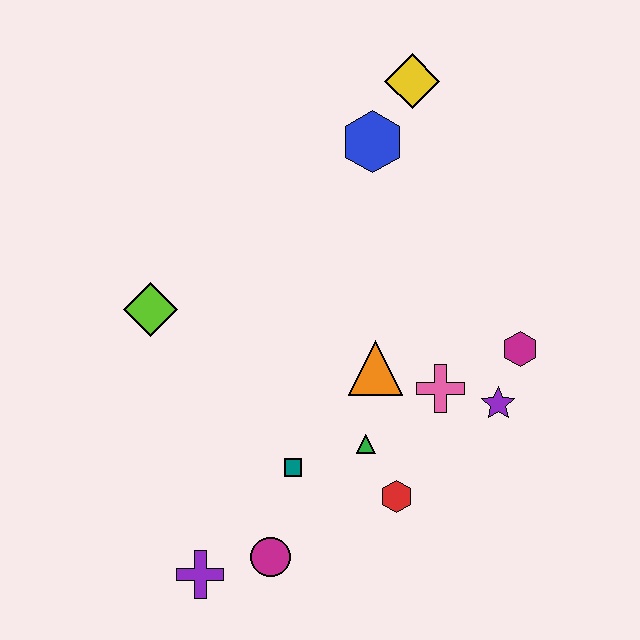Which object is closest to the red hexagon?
The green triangle is closest to the red hexagon.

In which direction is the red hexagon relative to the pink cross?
The red hexagon is below the pink cross.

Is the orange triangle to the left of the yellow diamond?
Yes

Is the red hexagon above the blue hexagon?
No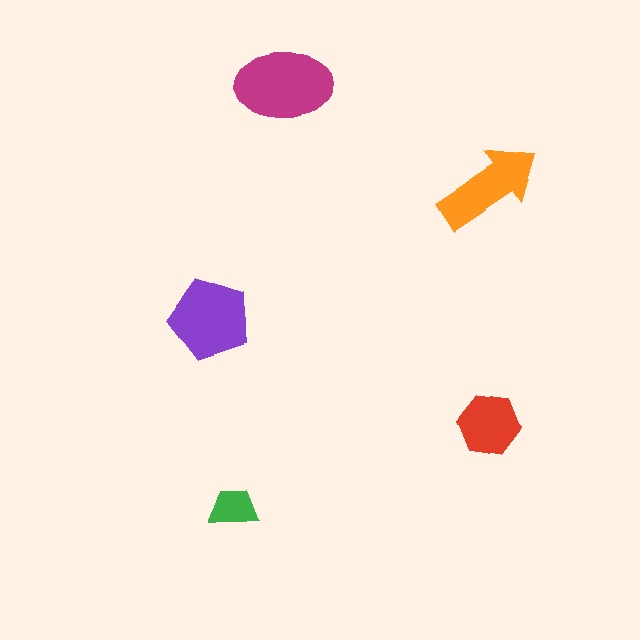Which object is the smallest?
The green trapezoid.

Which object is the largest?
The magenta ellipse.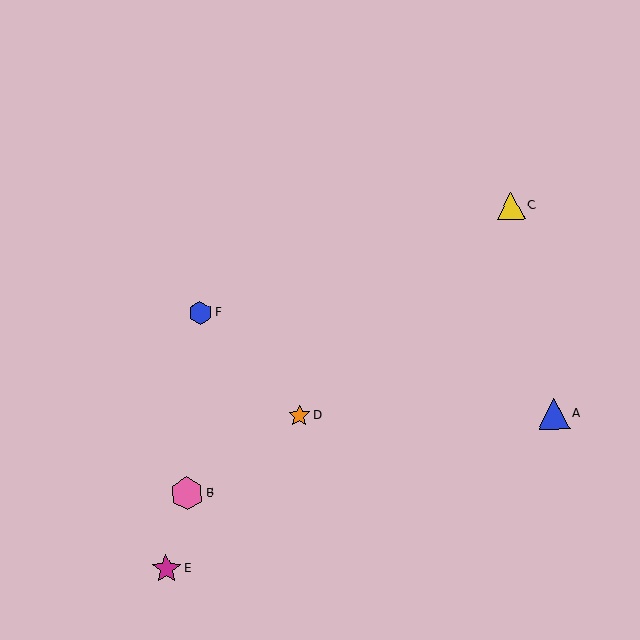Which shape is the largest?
The pink hexagon (labeled B) is the largest.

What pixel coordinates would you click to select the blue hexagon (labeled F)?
Click at (200, 313) to select the blue hexagon F.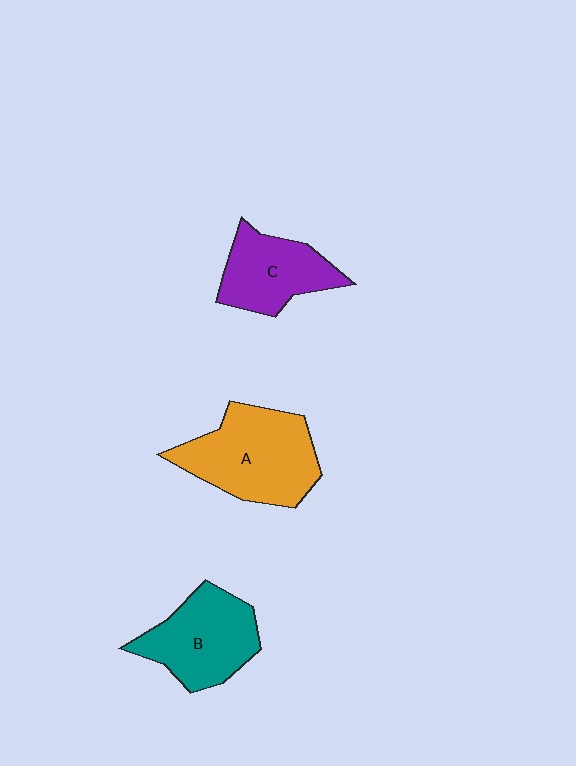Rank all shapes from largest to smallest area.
From largest to smallest: A (orange), B (teal), C (purple).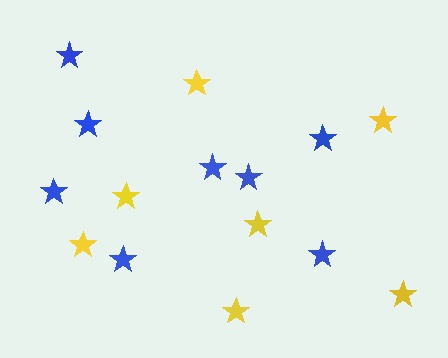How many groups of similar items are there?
There are 2 groups: one group of yellow stars (7) and one group of blue stars (8).